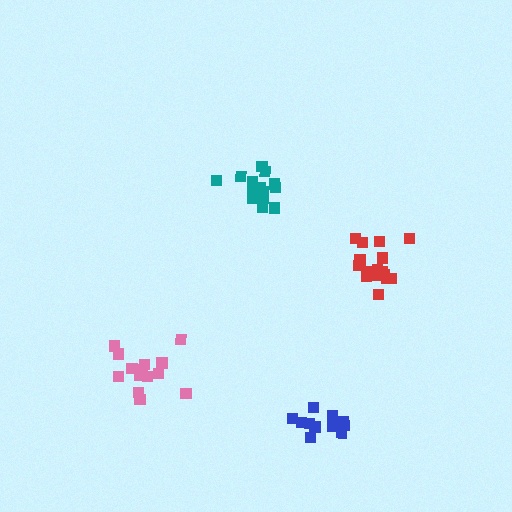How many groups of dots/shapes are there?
There are 4 groups.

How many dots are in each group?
Group 1: 15 dots, Group 2: 17 dots, Group 3: 14 dots, Group 4: 11 dots (57 total).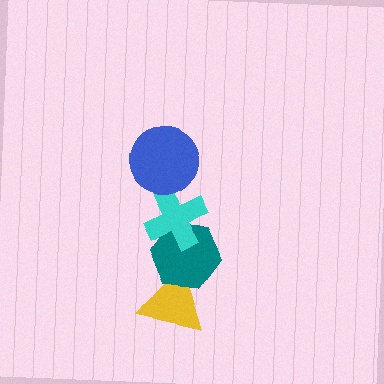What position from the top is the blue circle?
The blue circle is 1st from the top.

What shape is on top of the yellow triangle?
The teal hexagon is on top of the yellow triangle.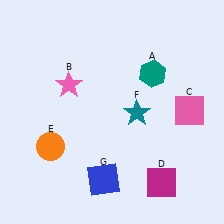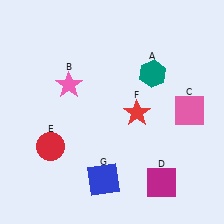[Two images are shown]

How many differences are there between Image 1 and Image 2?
There are 2 differences between the two images.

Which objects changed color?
E changed from orange to red. F changed from teal to red.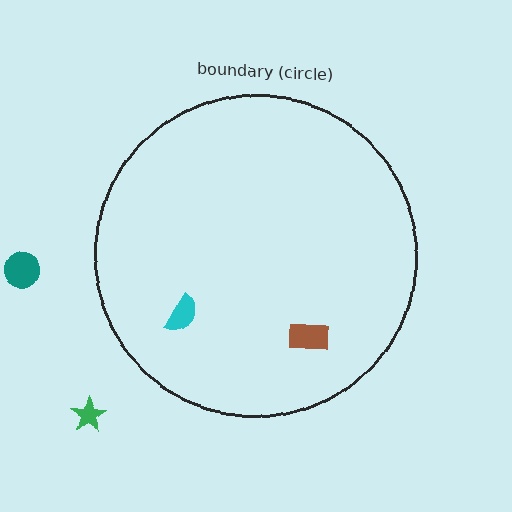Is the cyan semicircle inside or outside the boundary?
Inside.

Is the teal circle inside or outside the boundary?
Outside.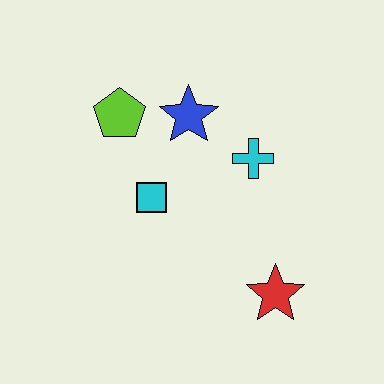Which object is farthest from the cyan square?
The red star is farthest from the cyan square.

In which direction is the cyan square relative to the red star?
The cyan square is to the left of the red star.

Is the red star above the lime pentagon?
No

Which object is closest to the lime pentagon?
The blue star is closest to the lime pentagon.